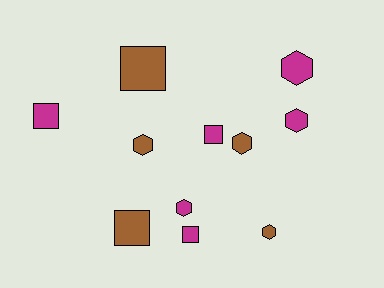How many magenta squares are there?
There are 3 magenta squares.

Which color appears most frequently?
Magenta, with 6 objects.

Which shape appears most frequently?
Hexagon, with 6 objects.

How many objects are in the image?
There are 11 objects.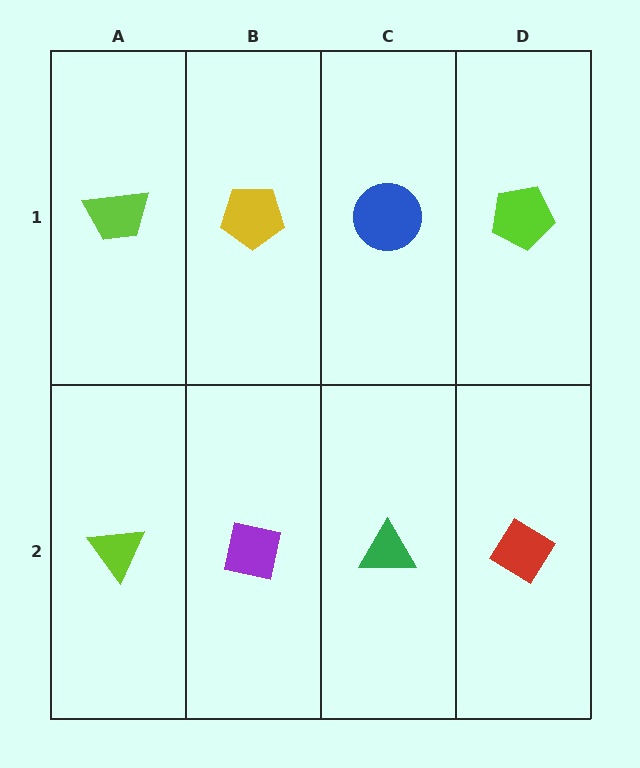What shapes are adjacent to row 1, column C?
A green triangle (row 2, column C), a yellow pentagon (row 1, column B), a lime pentagon (row 1, column D).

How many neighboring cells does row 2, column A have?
2.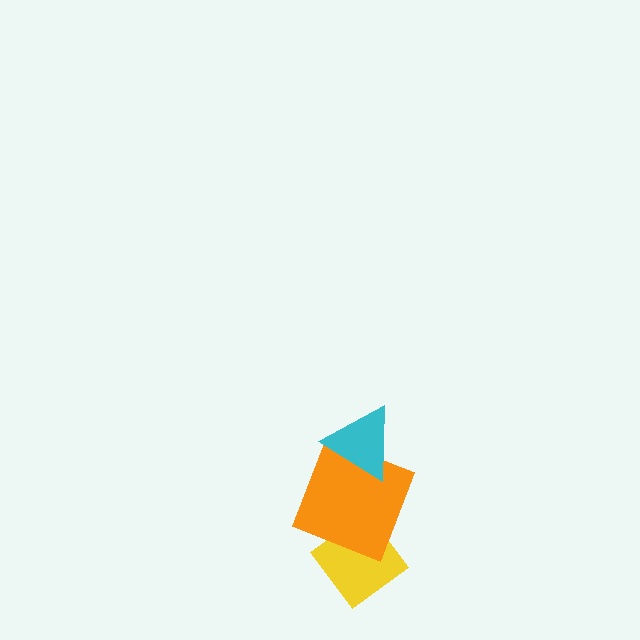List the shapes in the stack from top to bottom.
From top to bottom: the cyan triangle, the orange square, the yellow diamond.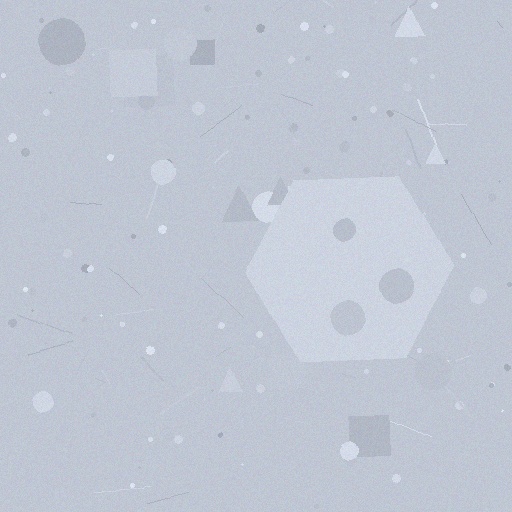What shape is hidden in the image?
A hexagon is hidden in the image.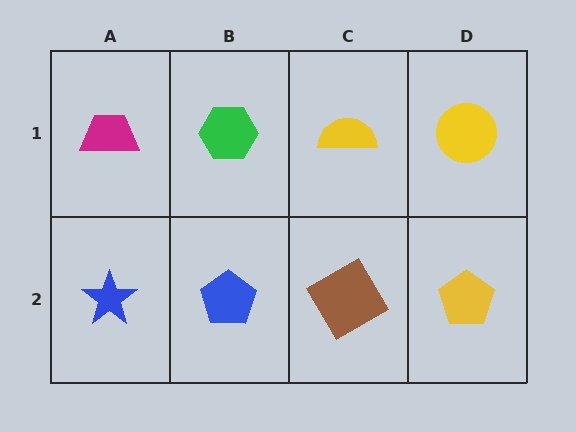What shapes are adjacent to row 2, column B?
A green hexagon (row 1, column B), a blue star (row 2, column A), a brown diamond (row 2, column C).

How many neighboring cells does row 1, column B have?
3.